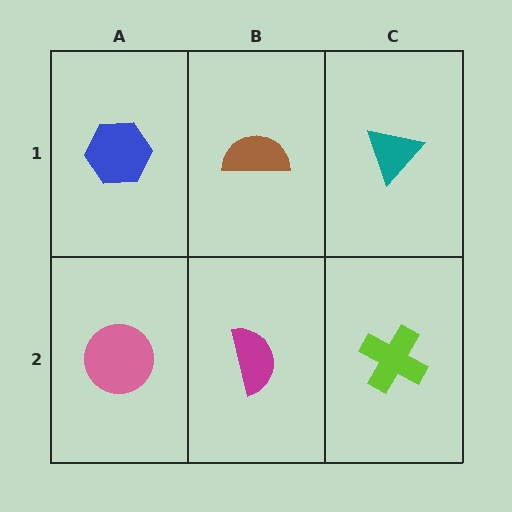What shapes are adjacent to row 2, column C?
A teal triangle (row 1, column C), a magenta semicircle (row 2, column B).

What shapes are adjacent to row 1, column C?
A lime cross (row 2, column C), a brown semicircle (row 1, column B).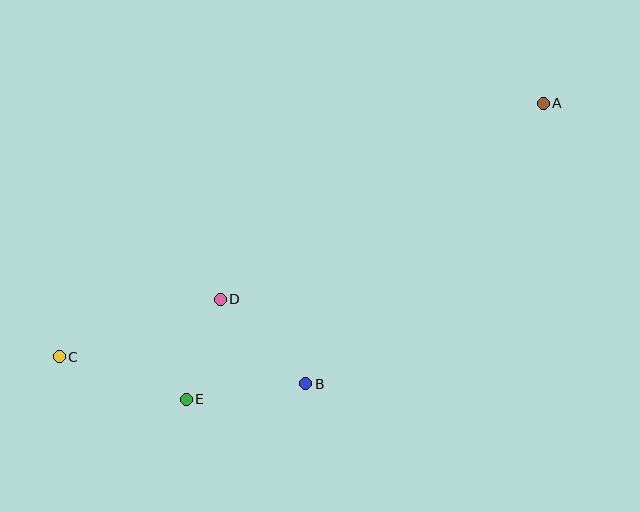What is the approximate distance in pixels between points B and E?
The distance between B and E is approximately 121 pixels.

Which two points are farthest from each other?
Points A and C are farthest from each other.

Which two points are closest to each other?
Points D and E are closest to each other.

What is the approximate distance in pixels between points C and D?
The distance between C and D is approximately 171 pixels.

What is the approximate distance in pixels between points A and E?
The distance between A and E is approximately 464 pixels.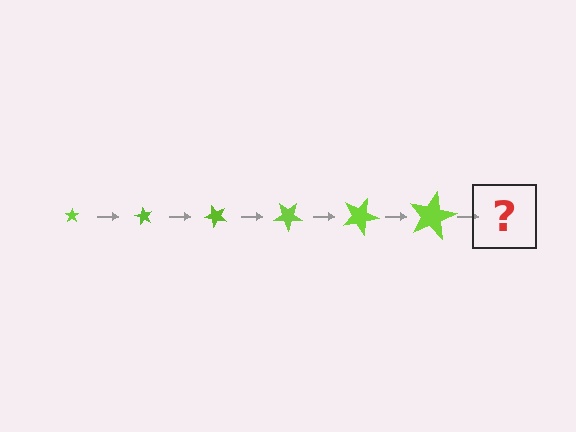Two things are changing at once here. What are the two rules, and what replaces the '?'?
The two rules are that the star grows larger each step and it rotates 60 degrees each step. The '?' should be a star, larger than the previous one and rotated 360 degrees from the start.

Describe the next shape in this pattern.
It should be a star, larger than the previous one and rotated 360 degrees from the start.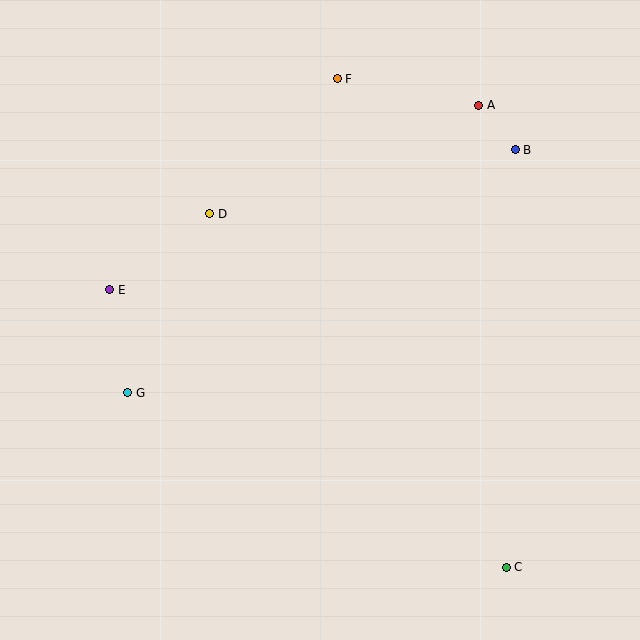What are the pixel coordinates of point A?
Point A is at (478, 105).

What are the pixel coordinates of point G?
Point G is at (128, 393).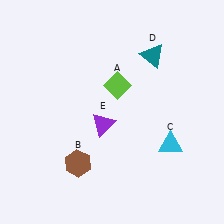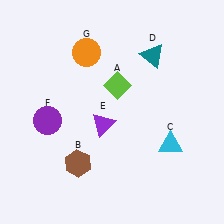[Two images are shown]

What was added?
A purple circle (F), an orange circle (G) were added in Image 2.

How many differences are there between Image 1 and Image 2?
There are 2 differences between the two images.